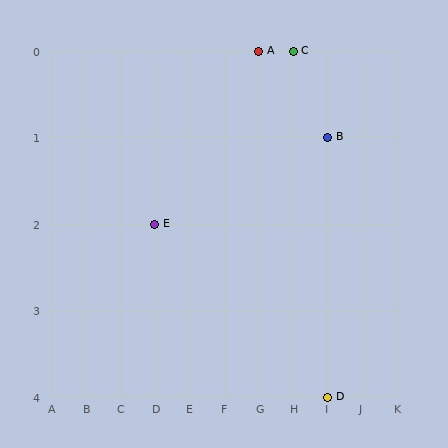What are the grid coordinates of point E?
Point E is at grid coordinates (D, 2).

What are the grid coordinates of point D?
Point D is at grid coordinates (I, 4).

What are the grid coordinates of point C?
Point C is at grid coordinates (H, 0).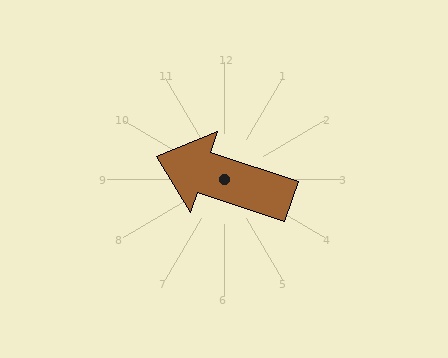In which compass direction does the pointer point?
West.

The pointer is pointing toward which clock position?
Roughly 10 o'clock.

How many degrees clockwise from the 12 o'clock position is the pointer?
Approximately 288 degrees.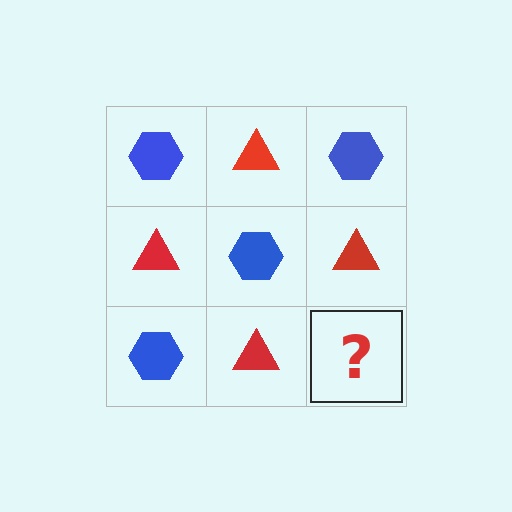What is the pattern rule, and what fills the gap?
The rule is that it alternates blue hexagon and red triangle in a checkerboard pattern. The gap should be filled with a blue hexagon.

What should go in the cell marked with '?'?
The missing cell should contain a blue hexagon.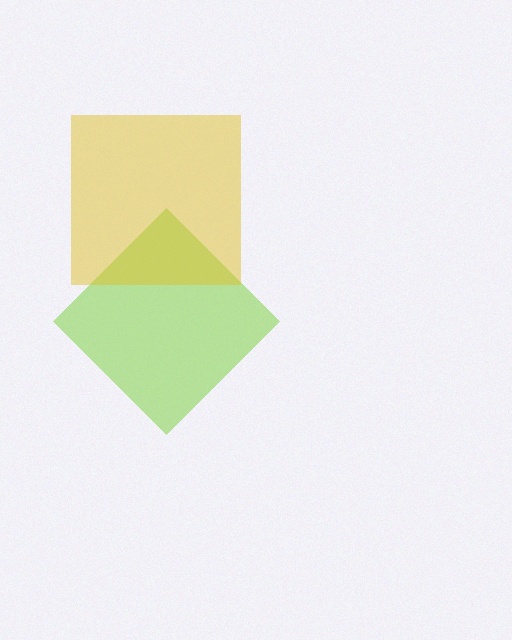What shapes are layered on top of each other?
The layered shapes are: a lime diamond, a yellow square.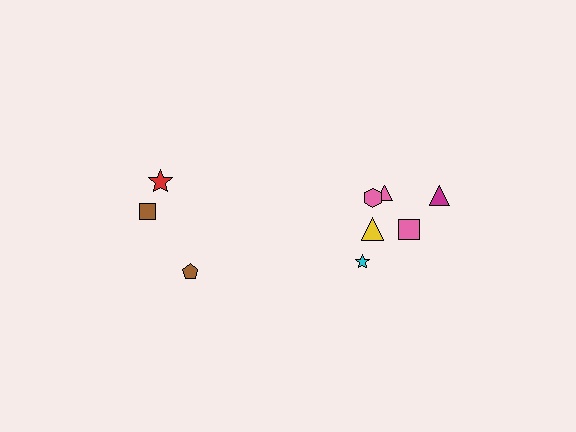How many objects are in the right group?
There are 6 objects.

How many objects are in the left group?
There are 3 objects.